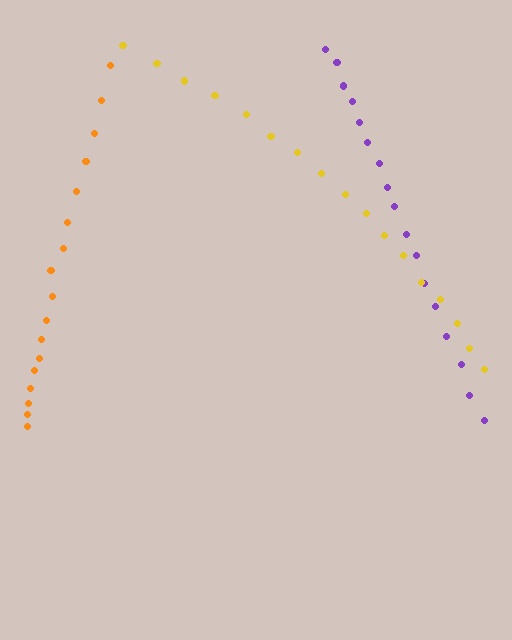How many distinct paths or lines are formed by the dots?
There are 3 distinct paths.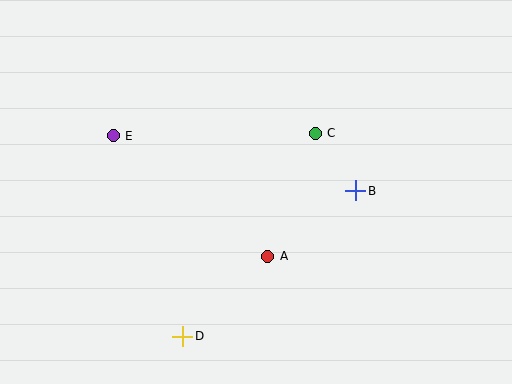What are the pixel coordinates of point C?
Point C is at (315, 133).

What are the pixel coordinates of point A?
Point A is at (267, 256).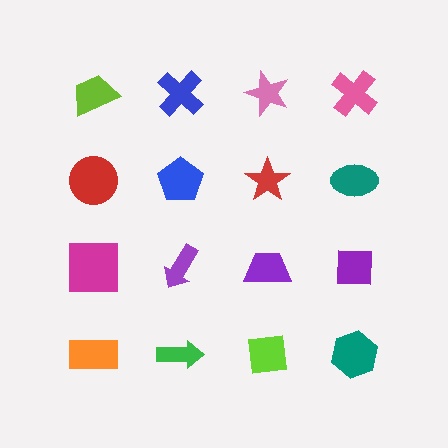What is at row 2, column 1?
A red circle.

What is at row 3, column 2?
A purple arrow.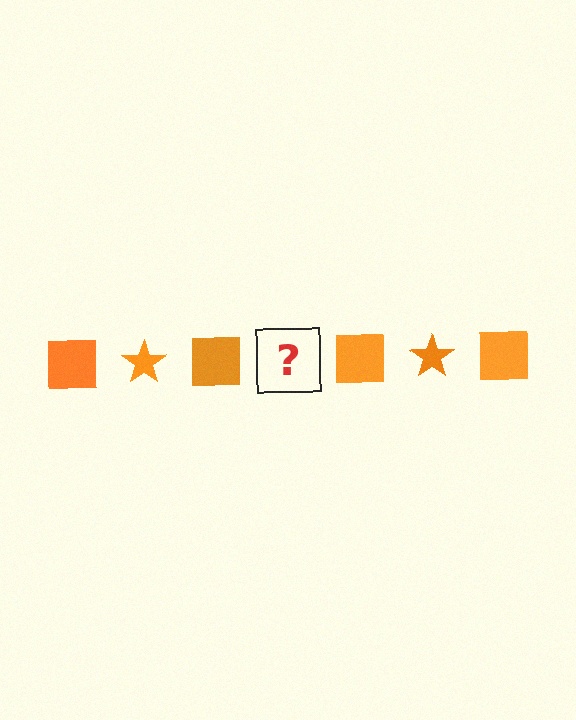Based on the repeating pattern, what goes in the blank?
The blank should be an orange star.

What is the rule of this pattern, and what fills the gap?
The rule is that the pattern cycles through square, star shapes in orange. The gap should be filled with an orange star.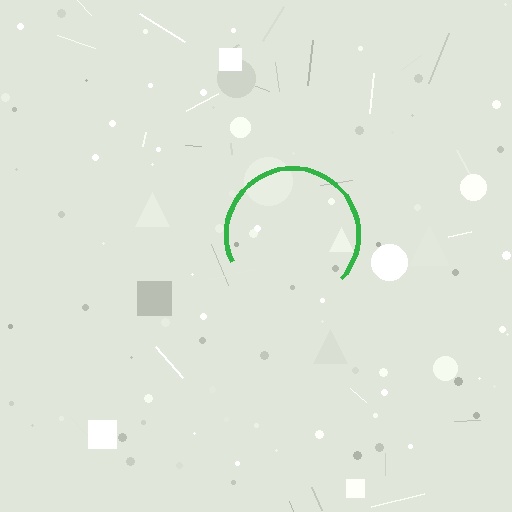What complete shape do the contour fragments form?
The contour fragments form a circle.